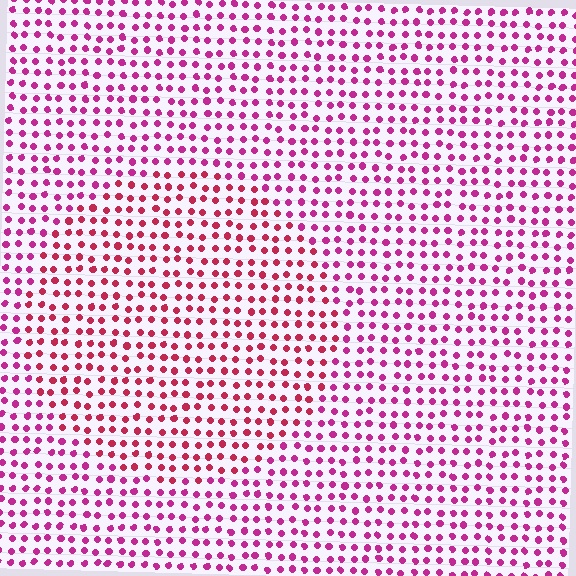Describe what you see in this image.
The image is filled with small magenta elements in a uniform arrangement. A circle-shaped region is visible where the elements are tinted to a slightly different hue, forming a subtle color boundary.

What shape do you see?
I see a circle.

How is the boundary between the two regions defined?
The boundary is defined purely by a slight shift in hue (about 26 degrees). Spacing, size, and orientation are identical on both sides.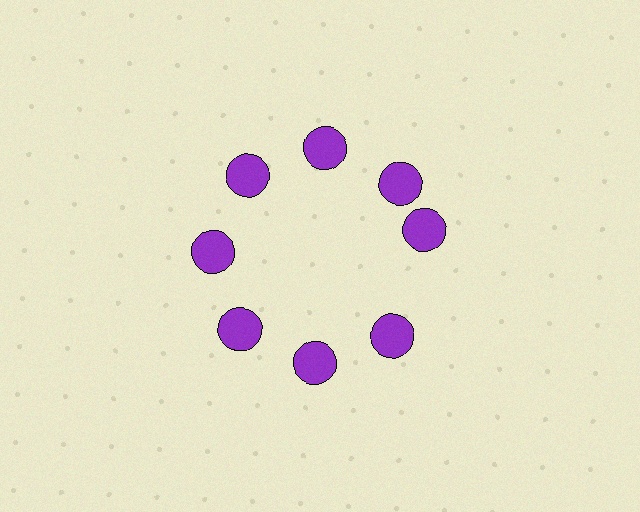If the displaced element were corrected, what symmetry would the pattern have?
It would have 8-fold rotational symmetry — the pattern would map onto itself every 45 degrees.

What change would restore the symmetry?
The symmetry would be restored by rotating it back into even spacing with its neighbors so that all 8 circles sit at equal angles and equal distance from the center.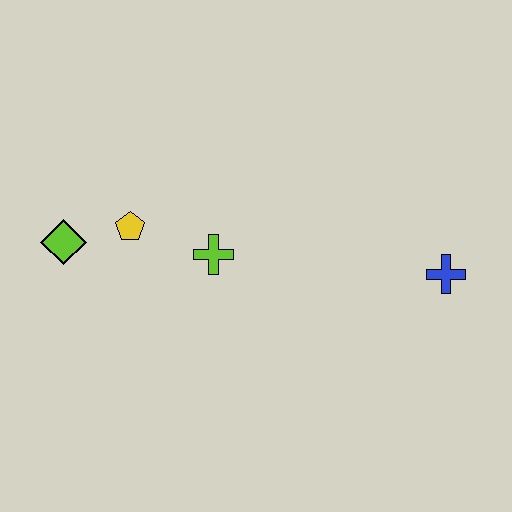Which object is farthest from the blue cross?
The lime diamond is farthest from the blue cross.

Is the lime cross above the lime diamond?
No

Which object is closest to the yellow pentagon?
The lime diamond is closest to the yellow pentagon.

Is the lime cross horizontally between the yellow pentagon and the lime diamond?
No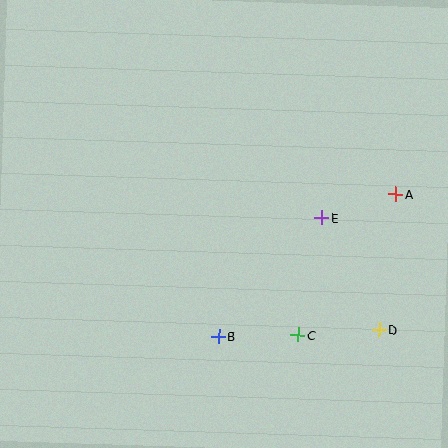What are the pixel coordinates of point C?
Point C is at (298, 335).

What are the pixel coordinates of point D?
Point D is at (379, 330).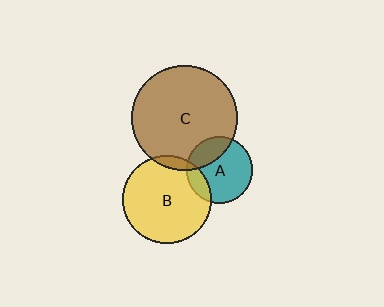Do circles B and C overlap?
Yes.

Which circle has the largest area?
Circle C (brown).